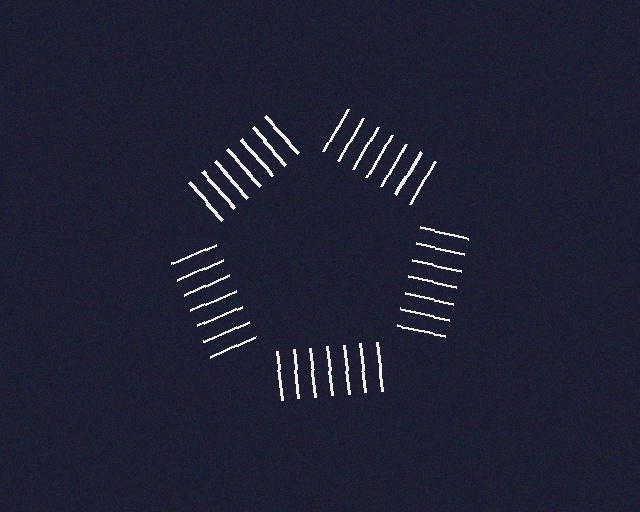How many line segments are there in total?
35 — 7 along each of the 5 edges.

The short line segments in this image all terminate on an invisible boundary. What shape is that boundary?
An illusory pentagon — the line segments terminate on its edges but no continuous stroke is drawn.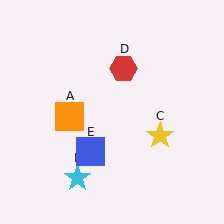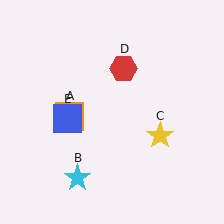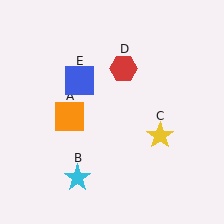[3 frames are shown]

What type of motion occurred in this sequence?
The blue square (object E) rotated clockwise around the center of the scene.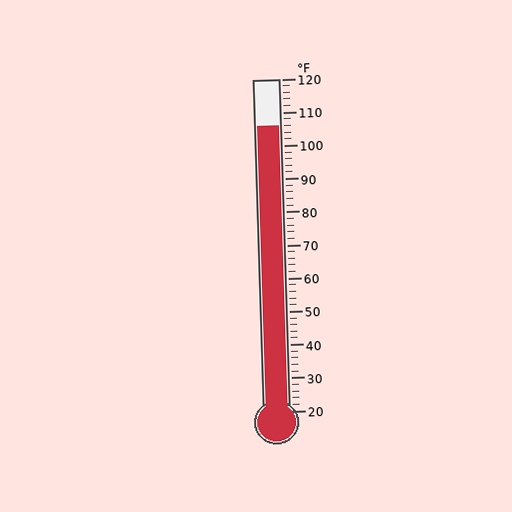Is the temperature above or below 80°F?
The temperature is above 80°F.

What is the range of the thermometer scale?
The thermometer scale ranges from 20°F to 120°F.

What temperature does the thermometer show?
The thermometer shows approximately 106°F.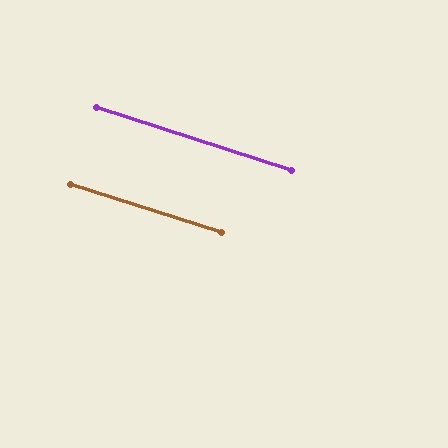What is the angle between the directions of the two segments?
Approximately 0 degrees.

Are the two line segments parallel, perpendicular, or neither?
Parallel — their directions differ by only 0.2°.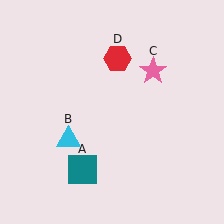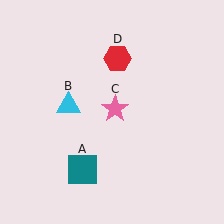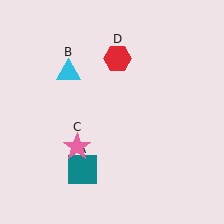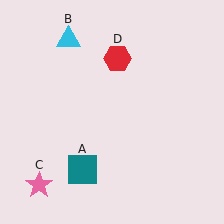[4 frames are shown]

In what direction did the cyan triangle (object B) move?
The cyan triangle (object B) moved up.